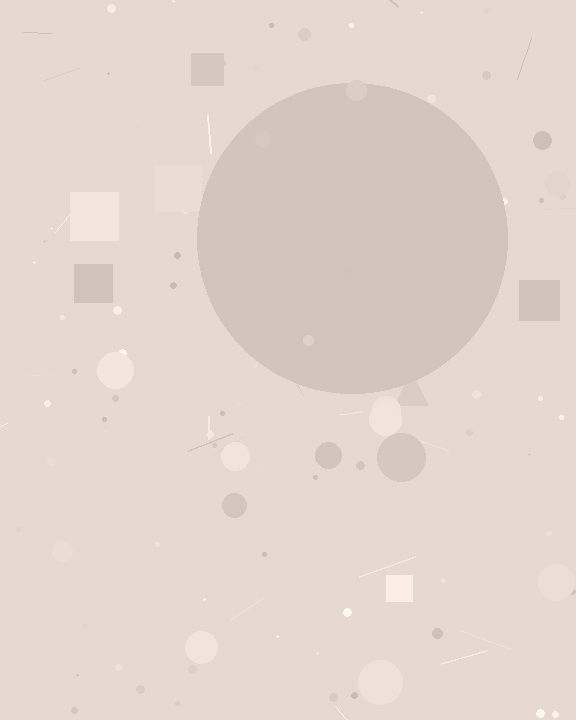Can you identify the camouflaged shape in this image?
The camouflaged shape is a circle.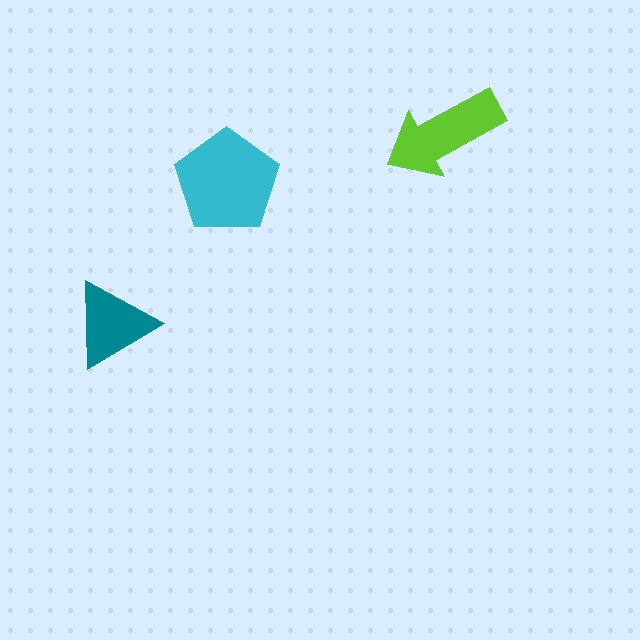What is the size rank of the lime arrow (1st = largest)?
2nd.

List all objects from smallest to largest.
The teal triangle, the lime arrow, the cyan pentagon.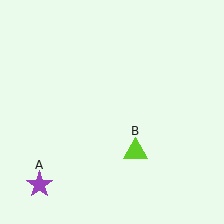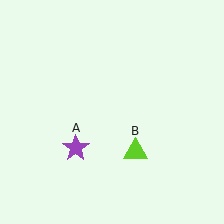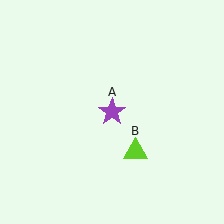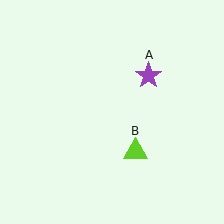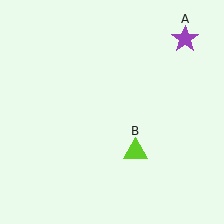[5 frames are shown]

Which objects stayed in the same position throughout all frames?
Lime triangle (object B) remained stationary.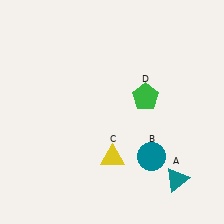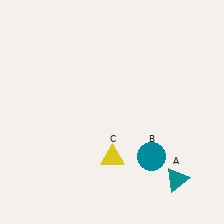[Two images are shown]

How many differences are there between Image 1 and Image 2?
There is 1 difference between the two images.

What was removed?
The green pentagon (D) was removed in Image 2.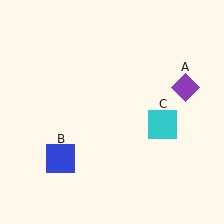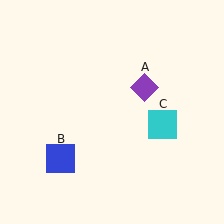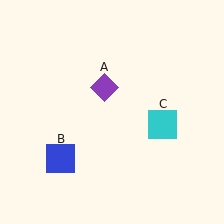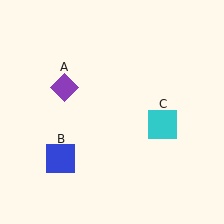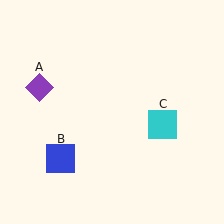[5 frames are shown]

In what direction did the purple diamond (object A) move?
The purple diamond (object A) moved left.